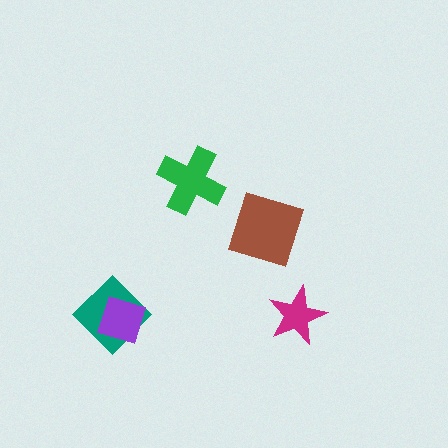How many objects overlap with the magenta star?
0 objects overlap with the magenta star.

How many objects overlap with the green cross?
0 objects overlap with the green cross.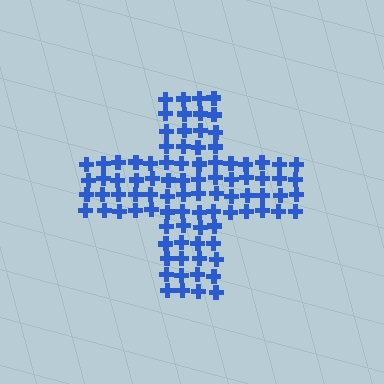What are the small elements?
The small elements are crosses.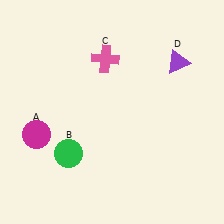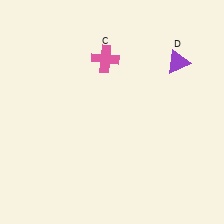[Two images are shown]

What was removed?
The magenta circle (A), the green circle (B) were removed in Image 2.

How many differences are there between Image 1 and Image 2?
There are 2 differences between the two images.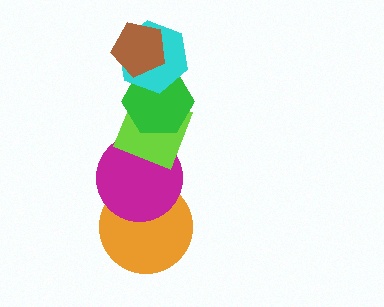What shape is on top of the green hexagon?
The cyan hexagon is on top of the green hexagon.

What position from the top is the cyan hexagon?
The cyan hexagon is 2nd from the top.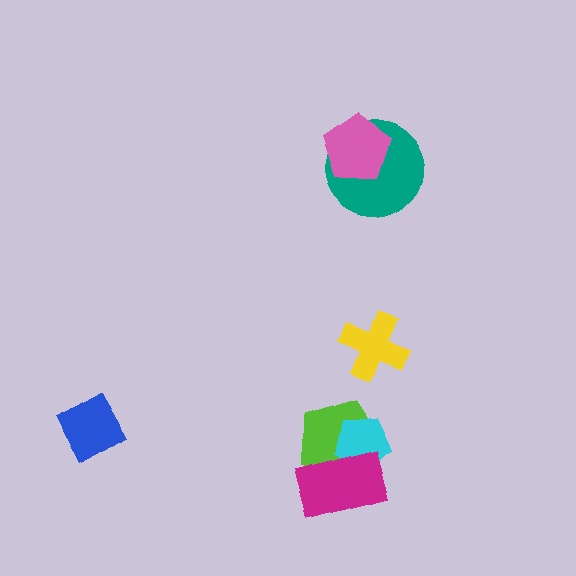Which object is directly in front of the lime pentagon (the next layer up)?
The cyan pentagon is directly in front of the lime pentagon.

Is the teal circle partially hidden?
Yes, it is partially covered by another shape.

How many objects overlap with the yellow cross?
0 objects overlap with the yellow cross.